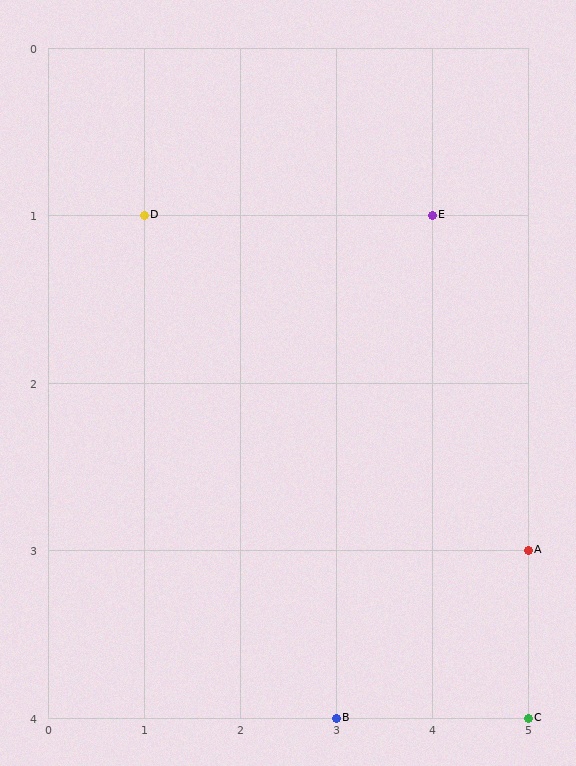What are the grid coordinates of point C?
Point C is at grid coordinates (5, 4).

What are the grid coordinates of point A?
Point A is at grid coordinates (5, 3).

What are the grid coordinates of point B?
Point B is at grid coordinates (3, 4).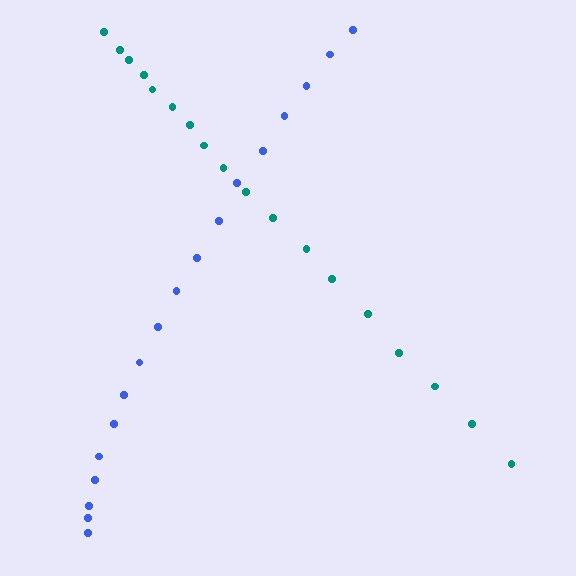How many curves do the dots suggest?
There are 2 distinct paths.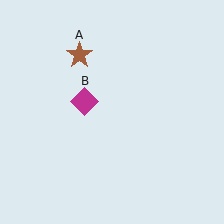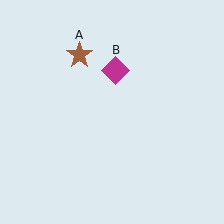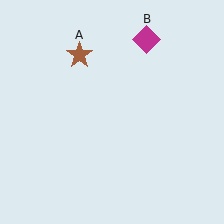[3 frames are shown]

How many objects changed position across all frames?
1 object changed position: magenta diamond (object B).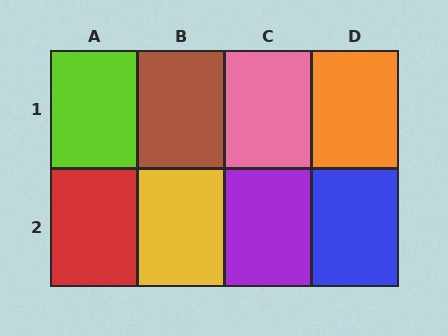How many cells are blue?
1 cell is blue.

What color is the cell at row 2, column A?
Red.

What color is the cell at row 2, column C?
Purple.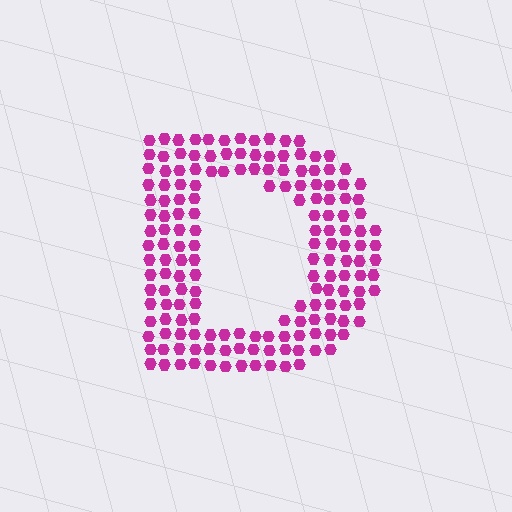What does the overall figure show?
The overall figure shows the letter D.